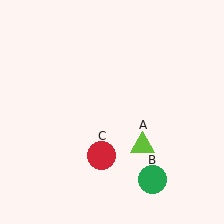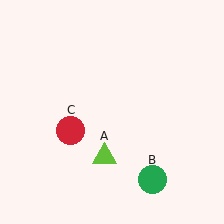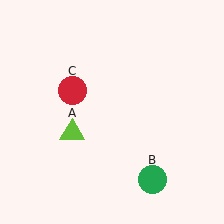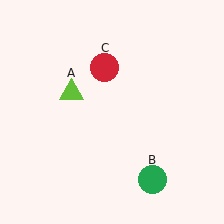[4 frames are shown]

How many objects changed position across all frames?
2 objects changed position: lime triangle (object A), red circle (object C).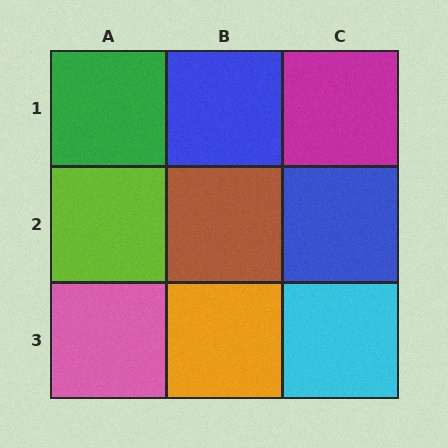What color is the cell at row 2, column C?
Blue.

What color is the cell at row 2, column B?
Brown.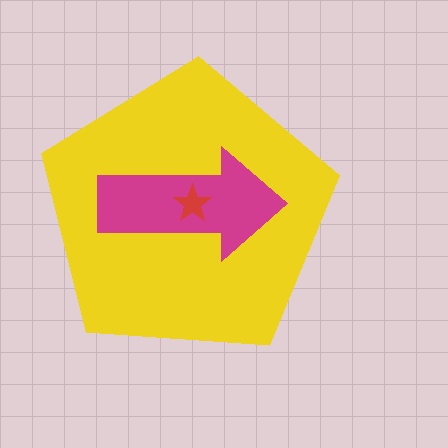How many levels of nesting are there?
3.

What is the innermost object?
The red star.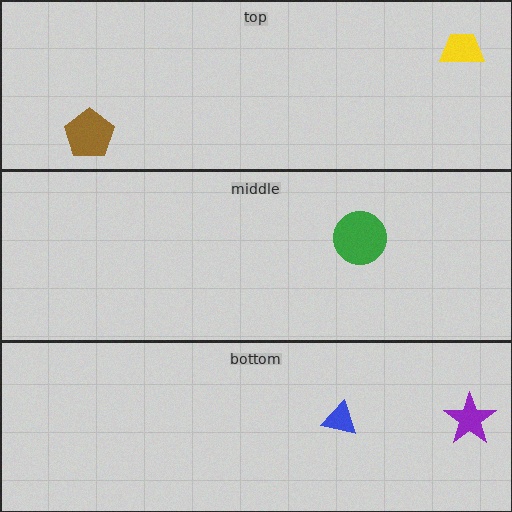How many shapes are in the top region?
2.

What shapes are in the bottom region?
The blue triangle, the purple star.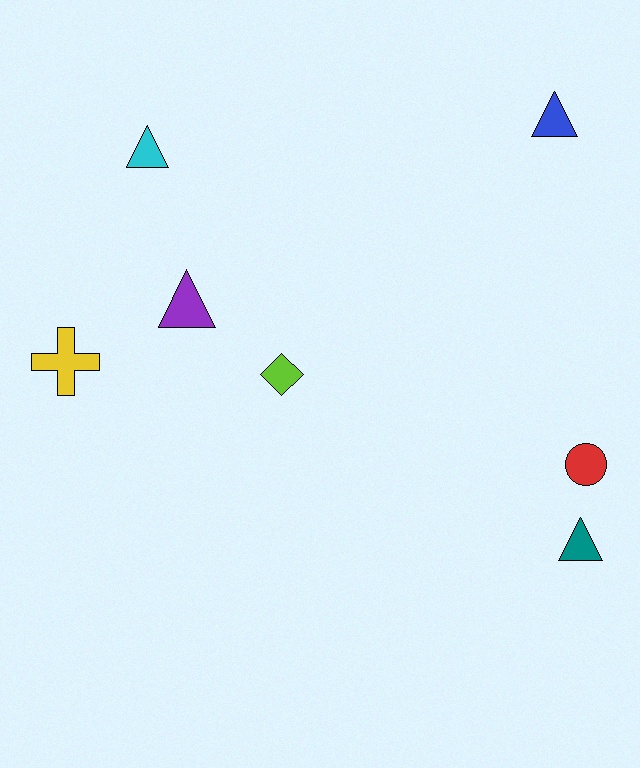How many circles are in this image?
There is 1 circle.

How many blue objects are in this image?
There is 1 blue object.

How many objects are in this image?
There are 7 objects.